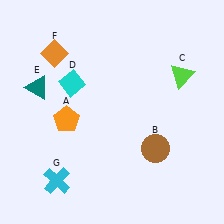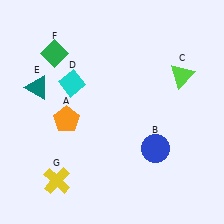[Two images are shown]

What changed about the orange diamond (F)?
In Image 1, F is orange. In Image 2, it changed to green.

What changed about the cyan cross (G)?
In Image 1, G is cyan. In Image 2, it changed to yellow.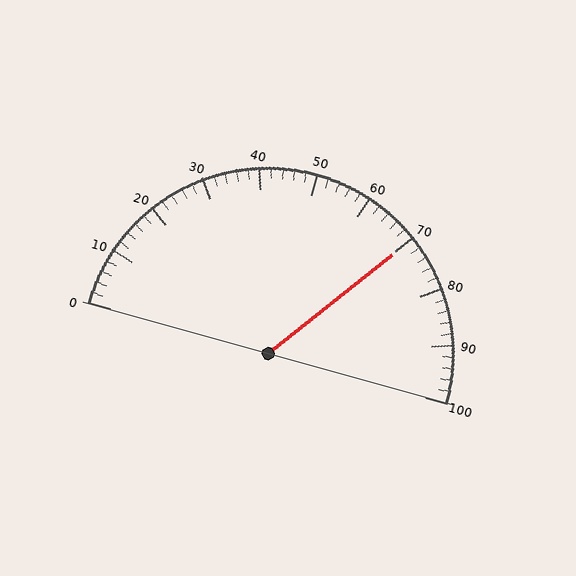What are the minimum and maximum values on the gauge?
The gauge ranges from 0 to 100.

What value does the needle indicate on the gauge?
The needle indicates approximately 70.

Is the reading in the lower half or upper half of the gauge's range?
The reading is in the upper half of the range (0 to 100).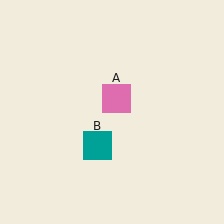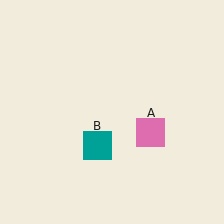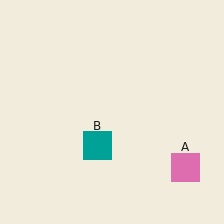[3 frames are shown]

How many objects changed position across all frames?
1 object changed position: pink square (object A).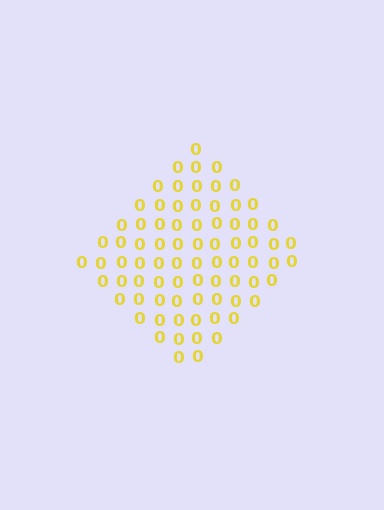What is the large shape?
The large shape is a diamond.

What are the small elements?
The small elements are digit 0's.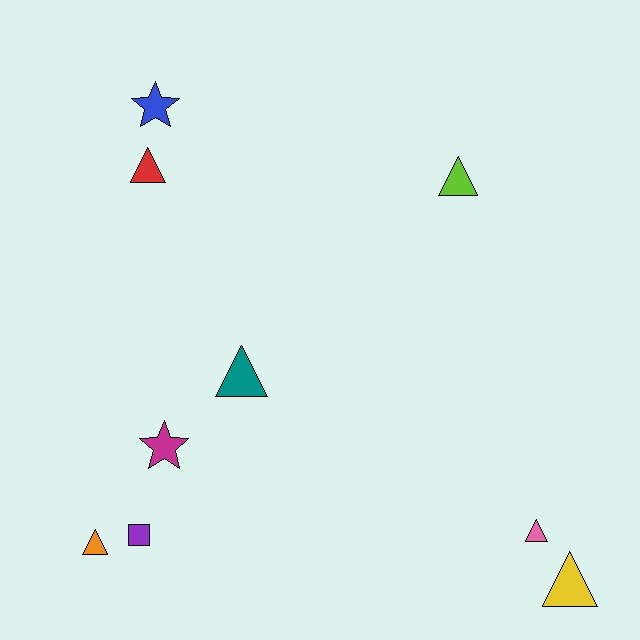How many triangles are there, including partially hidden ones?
There are 6 triangles.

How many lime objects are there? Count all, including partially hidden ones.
There is 1 lime object.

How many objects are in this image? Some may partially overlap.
There are 9 objects.